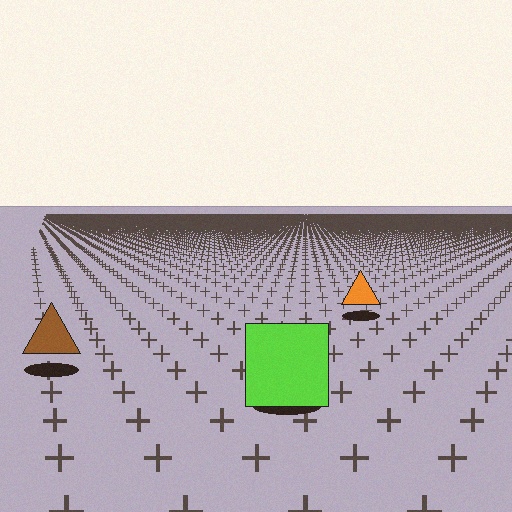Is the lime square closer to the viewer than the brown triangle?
Yes. The lime square is closer — you can tell from the texture gradient: the ground texture is coarser near it.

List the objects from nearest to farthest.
From nearest to farthest: the lime square, the brown triangle, the orange triangle.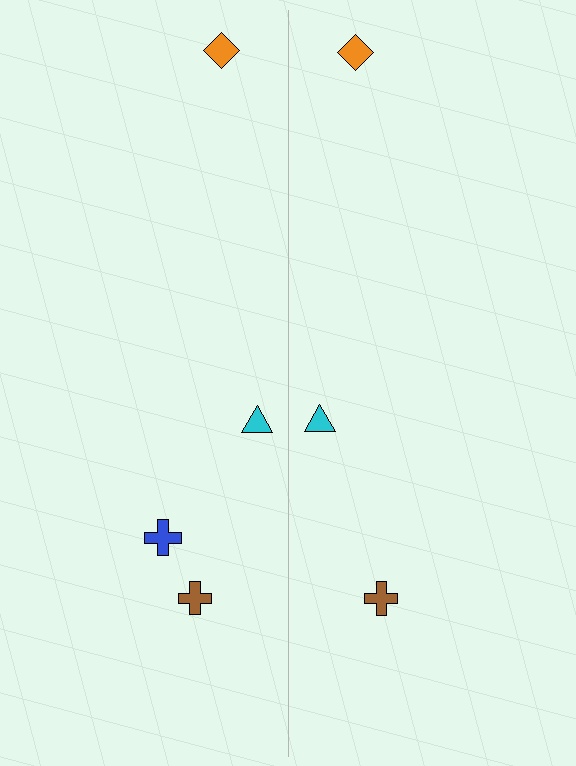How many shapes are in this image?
There are 7 shapes in this image.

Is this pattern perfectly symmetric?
No, the pattern is not perfectly symmetric. A blue cross is missing from the right side.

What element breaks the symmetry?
A blue cross is missing from the right side.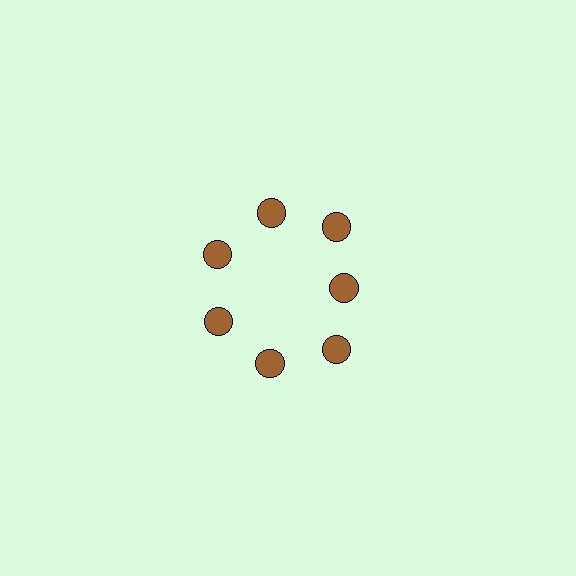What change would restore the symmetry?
The symmetry would be restored by moving it outward, back onto the ring so that all 7 circles sit at equal angles and equal distance from the center.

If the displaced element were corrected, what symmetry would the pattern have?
It would have 7-fold rotational symmetry — the pattern would map onto itself every 51 degrees.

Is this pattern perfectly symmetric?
No. The 7 brown circles are arranged in a ring, but one element near the 3 o'clock position is pulled inward toward the center, breaking the 7-fold rotational symmetry.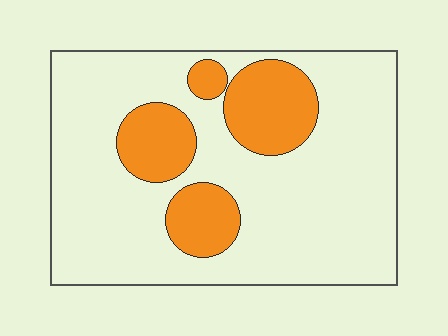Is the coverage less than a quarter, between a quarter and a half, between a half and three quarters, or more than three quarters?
Less than a quarter.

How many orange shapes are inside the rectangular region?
4.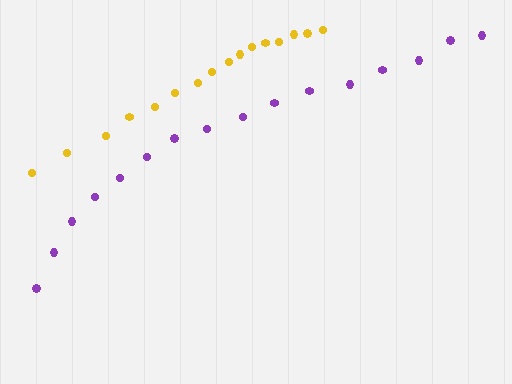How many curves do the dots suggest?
There are 2 distinct paths.